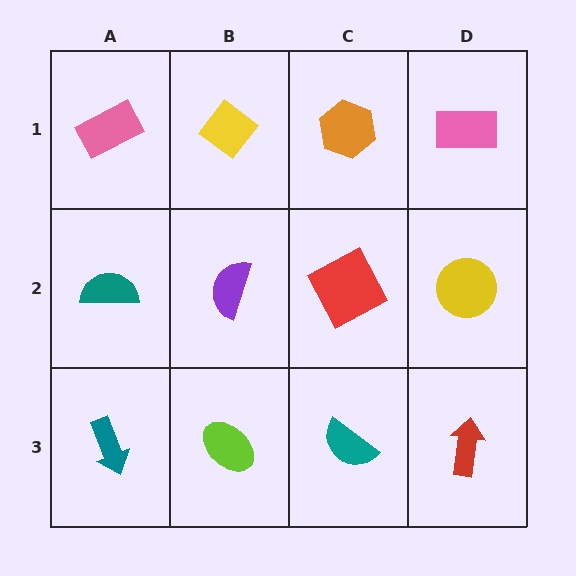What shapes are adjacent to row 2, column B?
A yellow diamond (row 1, column B), a lime ellipse (row 3, column B), a teal semicircle (row 2, column A), a red square (row 2, column C).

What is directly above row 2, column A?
A pink rectangle.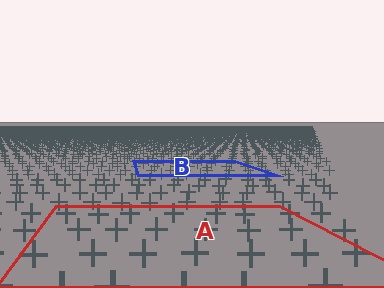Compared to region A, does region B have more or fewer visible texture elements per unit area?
Region B has more texture elements per unit area — they are packed more densely because it is farther away.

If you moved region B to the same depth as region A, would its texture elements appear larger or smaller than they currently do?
They would appear larger. At a closer depth, the same texture elements are projected at a bigger on-screen size.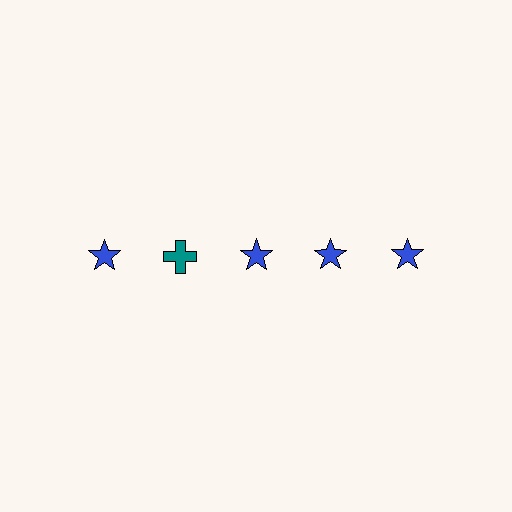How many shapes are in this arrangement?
There are 5 shapes arranged in a grid pattern.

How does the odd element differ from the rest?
It differs in both color (teal instead of blue) and shape (cross instead of star).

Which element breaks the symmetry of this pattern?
The teal cross in the top row, second from left column breaks the symmetry. All other shapes are blue stars.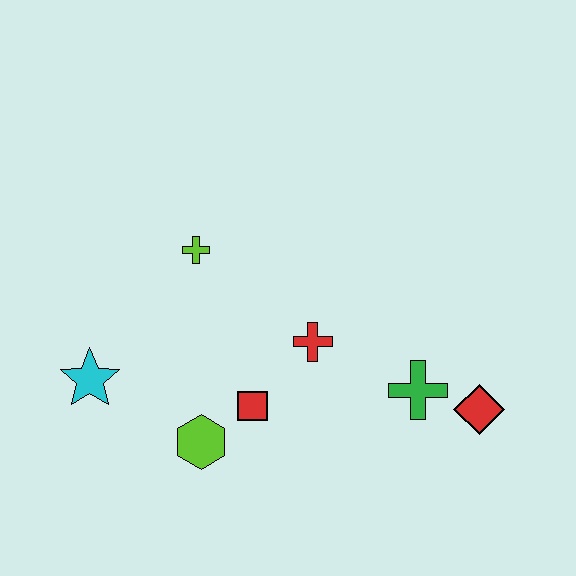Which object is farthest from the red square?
The red diamond is farthest from the red square.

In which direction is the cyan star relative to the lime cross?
The cyan star is below the lime cross.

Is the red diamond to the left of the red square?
No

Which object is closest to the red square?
The lime hexagon is closest to the red square.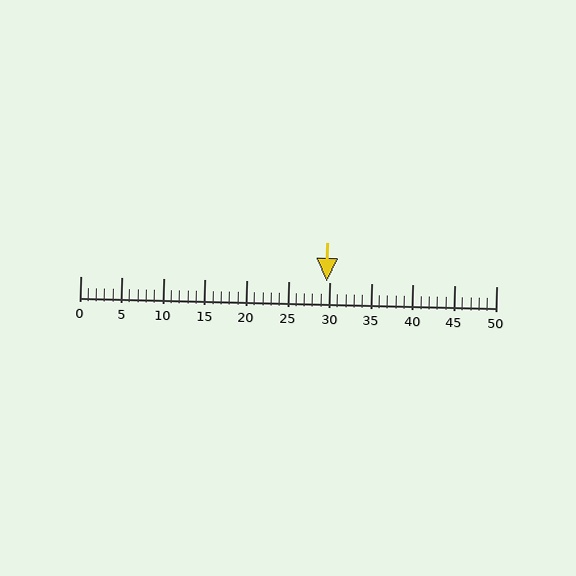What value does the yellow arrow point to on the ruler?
The yellow arrow points to approximately 30.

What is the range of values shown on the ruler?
The ruler shows values from 0 to 50.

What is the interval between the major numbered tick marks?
The major tick marks are spaced 5 units apart.